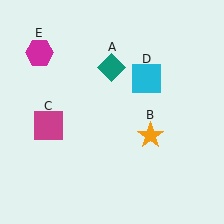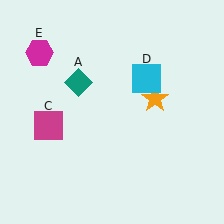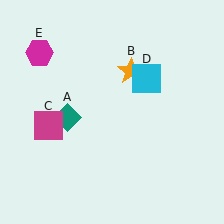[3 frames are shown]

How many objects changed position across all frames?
2 objects changed position: teal diamond (object A), orange star (object B).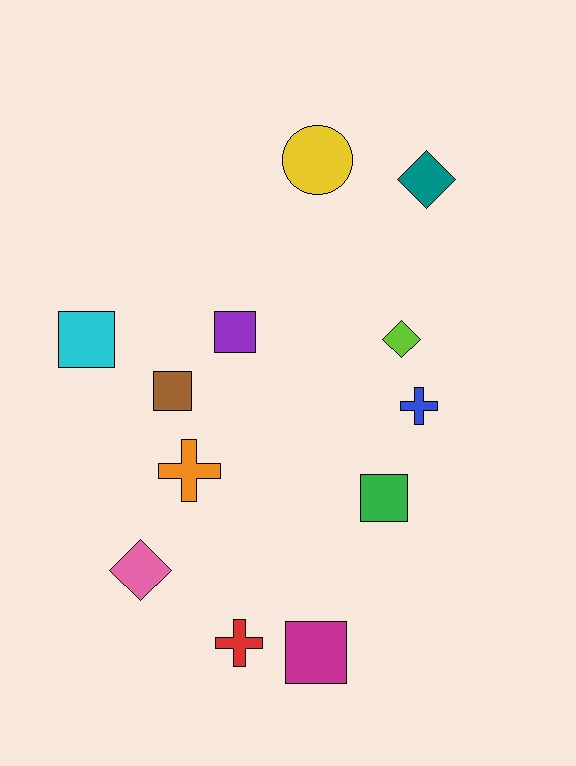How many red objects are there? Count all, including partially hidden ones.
There is 1 red object.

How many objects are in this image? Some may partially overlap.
There are 12 objects.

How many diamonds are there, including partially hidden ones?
There are 3 diamonds.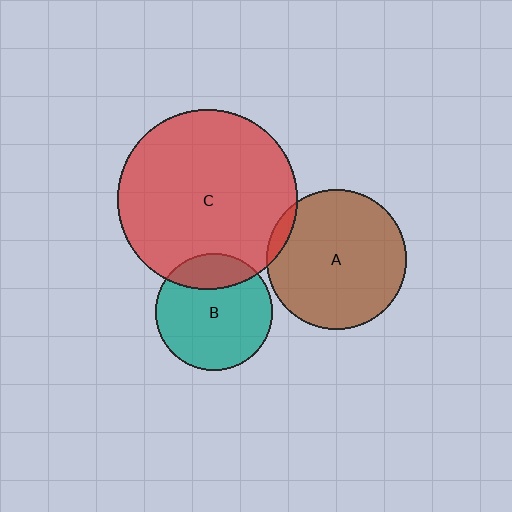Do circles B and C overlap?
Yes.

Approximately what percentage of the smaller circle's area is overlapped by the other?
Approximately 20%.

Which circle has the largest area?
Circle C (red).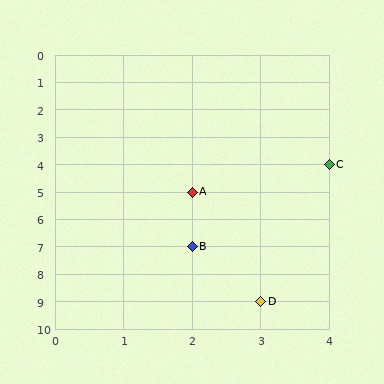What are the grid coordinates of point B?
Point B is at grid coordinates (2, 7).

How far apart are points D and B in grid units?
Points D and B are 1 column and 2 rows apart (about 2.2 grid units diagonally).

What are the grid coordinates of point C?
Point C is at grid coordinates (4, 4).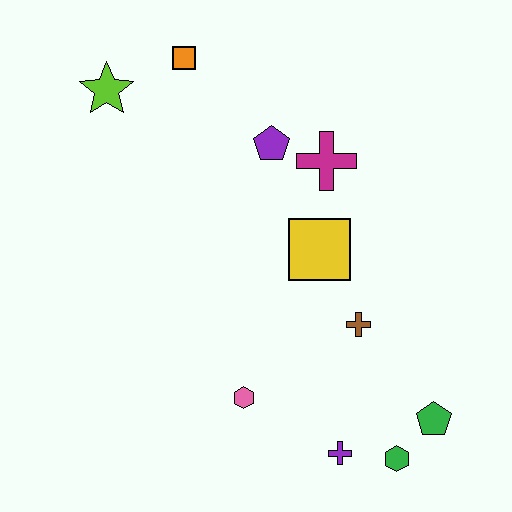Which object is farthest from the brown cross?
The lime star is farthest from the brown cross.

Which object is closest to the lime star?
The orange square is closest to the lime star.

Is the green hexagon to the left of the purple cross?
No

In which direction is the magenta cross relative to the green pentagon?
The magenta cross is above the green pentagon.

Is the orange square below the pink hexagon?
No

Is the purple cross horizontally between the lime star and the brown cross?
Yes